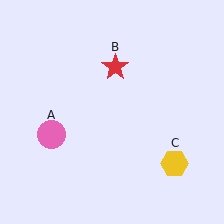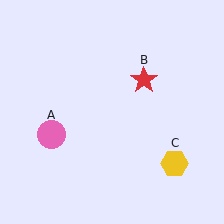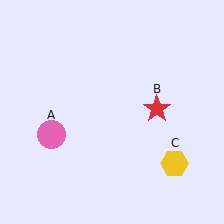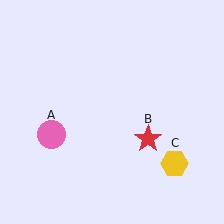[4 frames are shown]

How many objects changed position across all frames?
1 object changed position: red star (object B).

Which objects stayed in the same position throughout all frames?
Pink circle (object A) and yellow hexagon (object C) remained stationary.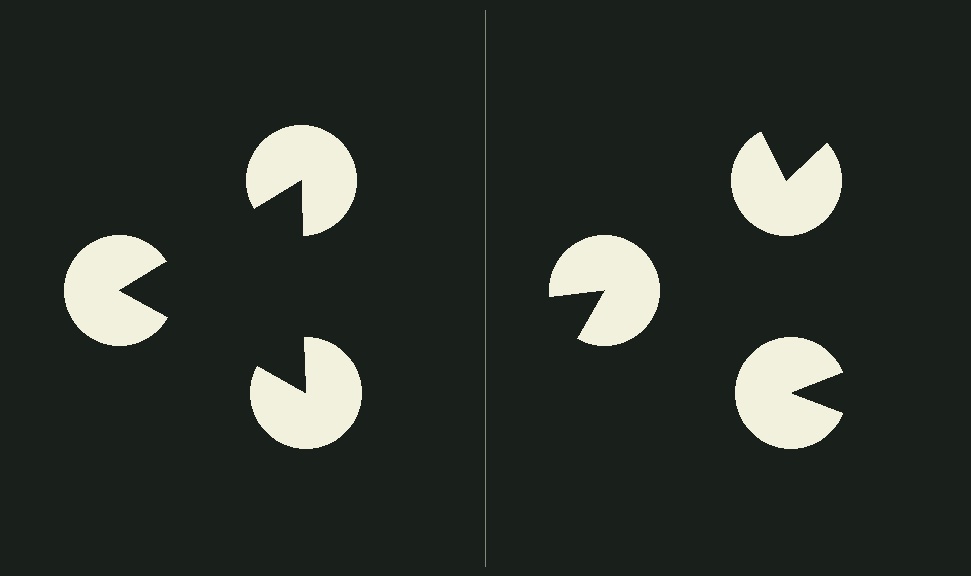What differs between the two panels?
The pac-man discs are positioned identically on both sides; only the wedge orientations differ. On the left they align to a triangle; on the right they are misaligned.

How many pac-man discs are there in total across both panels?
6 — 3 on each side.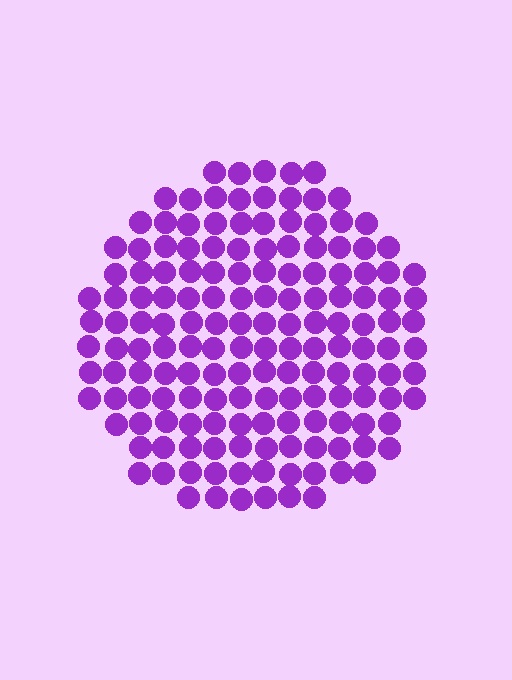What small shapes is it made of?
It is made of small circles.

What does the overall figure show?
The overall figure shows a circle.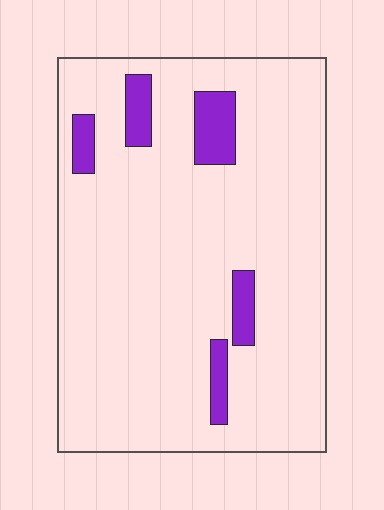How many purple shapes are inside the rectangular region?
5.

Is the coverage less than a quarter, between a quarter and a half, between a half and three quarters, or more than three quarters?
Less than a quarter.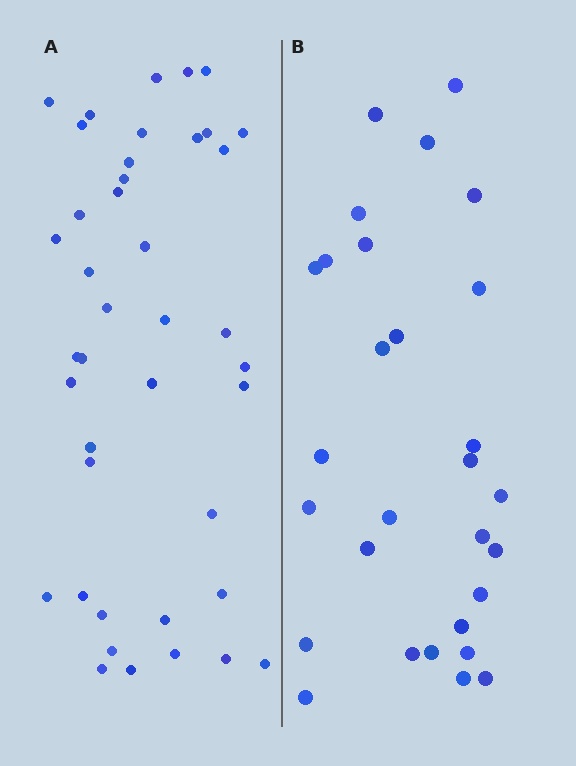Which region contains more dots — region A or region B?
Region A (the left region) has more dots.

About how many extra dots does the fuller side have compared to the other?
Region A has roughly 12 or so more dots than region B.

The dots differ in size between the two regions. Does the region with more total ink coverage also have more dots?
No. Region B has more total ink coverage because its dots are larger, but region A actually contains more individual dots. Total area can be misleading — the number of items is what matters here.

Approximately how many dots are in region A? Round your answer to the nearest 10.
About 40 dots. (The exact count is 41, which rounds to 40.)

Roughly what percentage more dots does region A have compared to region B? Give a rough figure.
About 40% more.